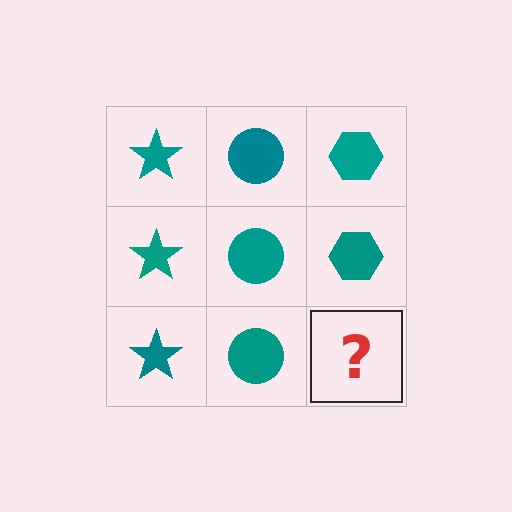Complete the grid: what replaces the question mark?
The question mark should be replaced with a teal hexagon.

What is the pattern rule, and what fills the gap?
The rule is that each column has a consistent shape. The gap should be filled with a teal hexagon.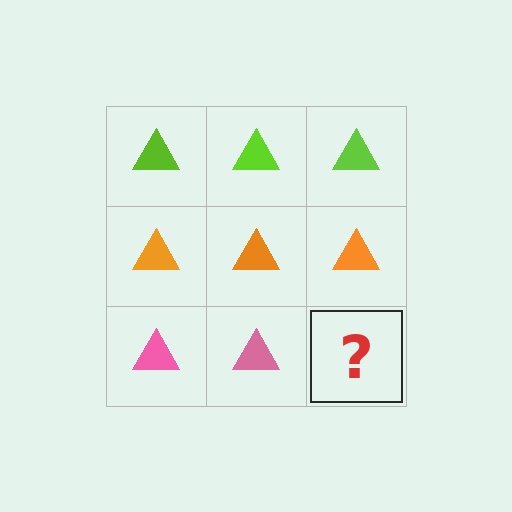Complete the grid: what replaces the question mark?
The question mark should be replaced with a pink triangle.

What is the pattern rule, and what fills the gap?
The rule is that each row has a consistent color. The gap should be filled with a pink triangle.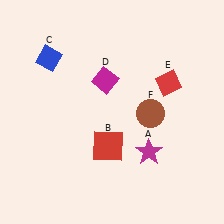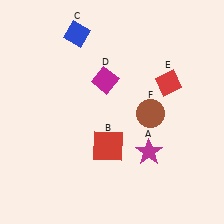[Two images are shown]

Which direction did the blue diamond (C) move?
The blue diamond (C) moved right.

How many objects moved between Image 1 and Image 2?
1 object moved between the two images.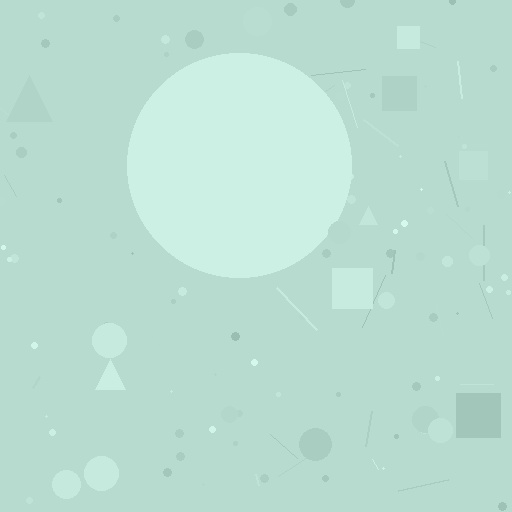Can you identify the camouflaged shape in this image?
The camouflaged shape is a circle.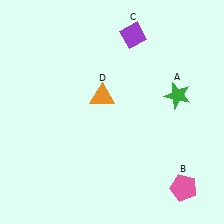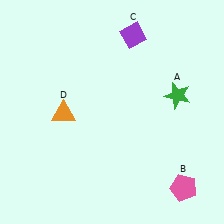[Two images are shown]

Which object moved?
The orange triangle (D) moved left.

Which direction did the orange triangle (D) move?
The orange triangle (D) moved left.